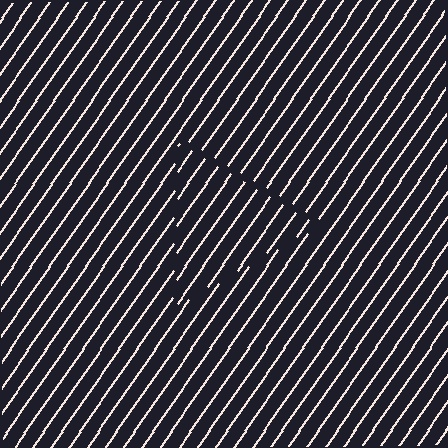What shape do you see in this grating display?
An illusory triangle. The interior of the shape contains the same grating, shifted by half a period — the contour is defined by the phase discontinuity where line-ends from the inner and outer gratings abut.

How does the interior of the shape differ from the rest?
The interior of the shape contains the same grating, shifted by half a period — the contour is defined by the phase discontinuity where line-ends from the inner and outer gratings abut.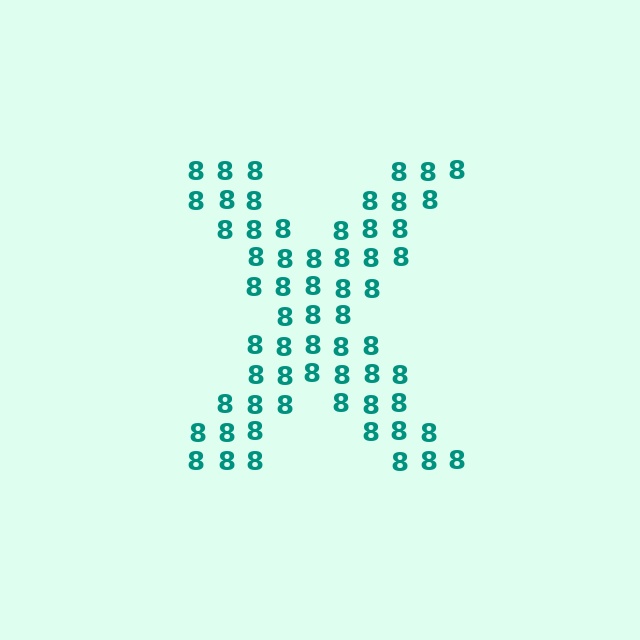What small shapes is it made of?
It is made of small digit 8's.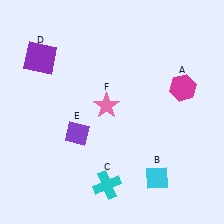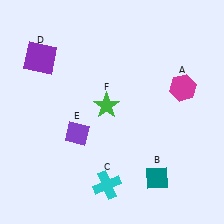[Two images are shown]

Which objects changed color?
B changed from cyan to teal. F changed from pink to green.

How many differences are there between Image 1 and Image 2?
There are 2 differences between the two images.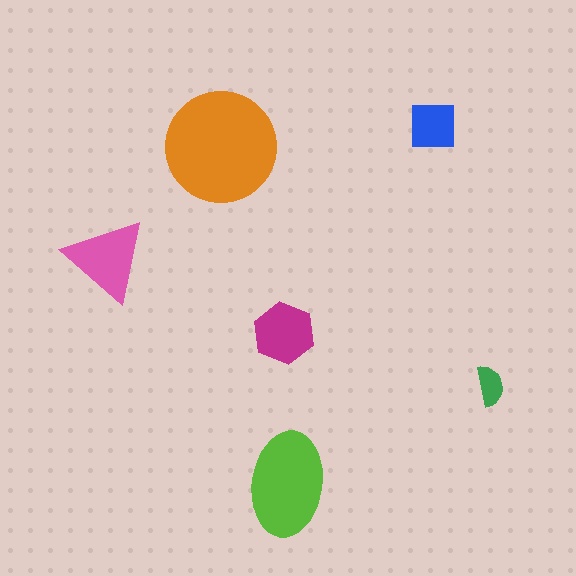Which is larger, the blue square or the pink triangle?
The pink triangle.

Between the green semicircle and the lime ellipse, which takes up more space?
The lime ellipse.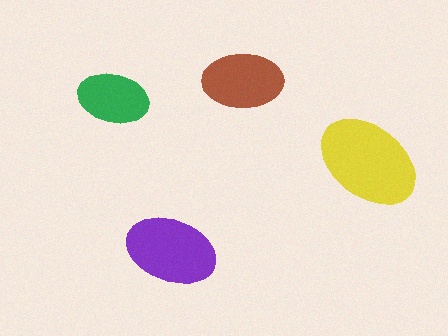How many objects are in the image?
There are 4 objects in the image.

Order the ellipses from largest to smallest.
the yellow one, the purple one, the brown one, the green one.